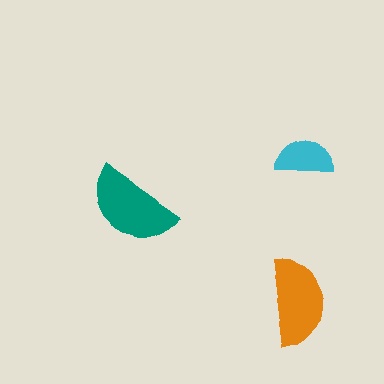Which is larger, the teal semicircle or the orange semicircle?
The teal one.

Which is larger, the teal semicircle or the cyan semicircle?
The teal one.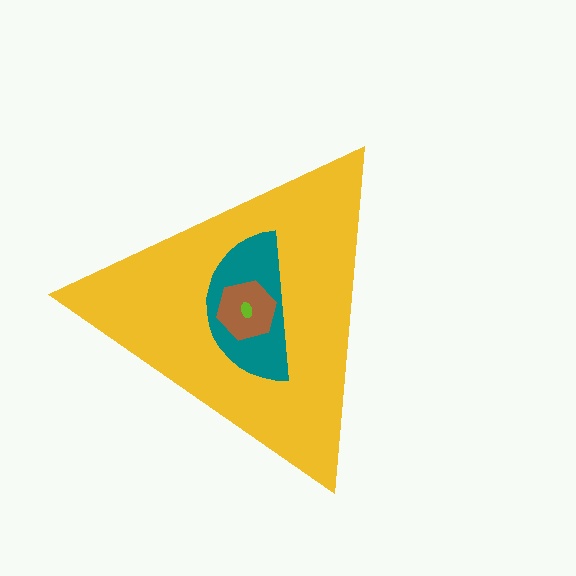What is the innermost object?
The lime ellipse.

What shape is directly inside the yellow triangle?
The teal semicircle.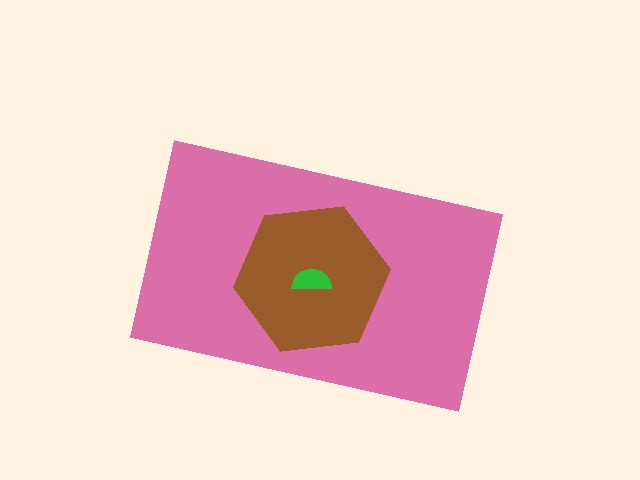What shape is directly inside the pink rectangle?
The brown hexagon.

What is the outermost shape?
The pink rectangle.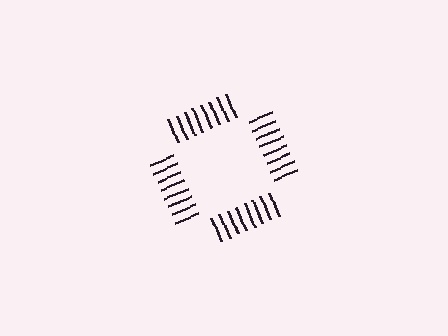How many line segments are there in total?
32 — 8 along each of the 4 edges.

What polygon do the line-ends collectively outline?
An illusory square — the line segments terminate on its edges but no continuous stroke is drawn.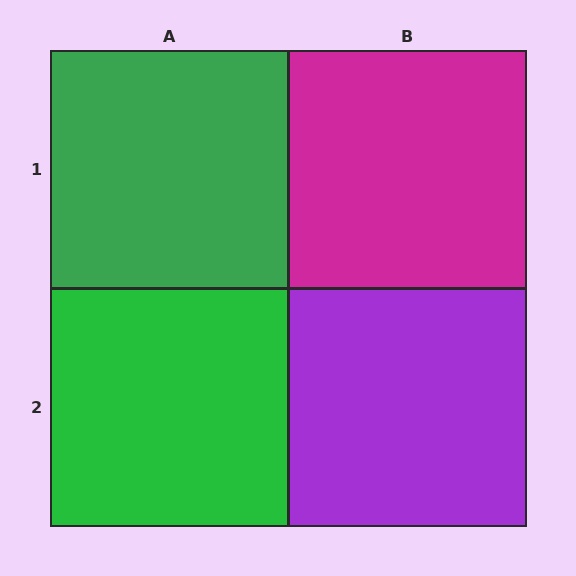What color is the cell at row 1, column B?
Magenta.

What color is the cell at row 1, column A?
Green.